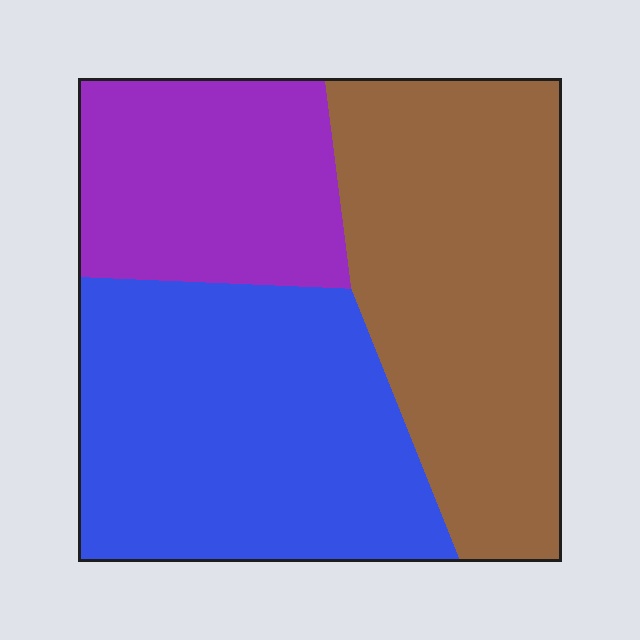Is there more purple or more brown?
Brown.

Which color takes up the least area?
Purple, at roughly 25%.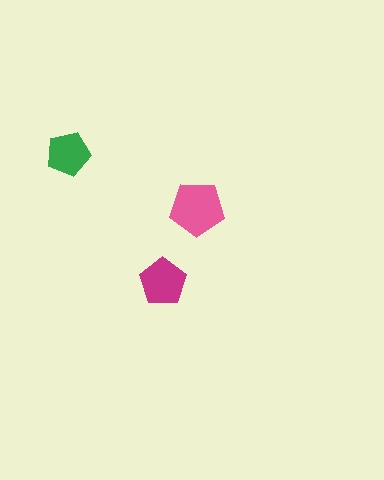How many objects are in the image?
There are 3 objects in the image.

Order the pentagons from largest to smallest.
the pink one, the magenta one, the green one.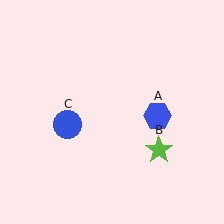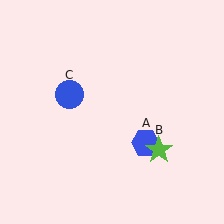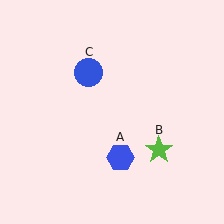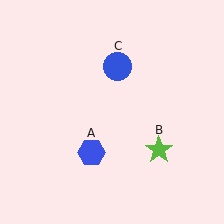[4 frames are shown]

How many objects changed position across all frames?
2 objects changed position: blue hexagon (object A), blue circle (object C).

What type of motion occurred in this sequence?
The blue hexagon (object A), blue circle (object C) rotated clockwise around the center of the scene.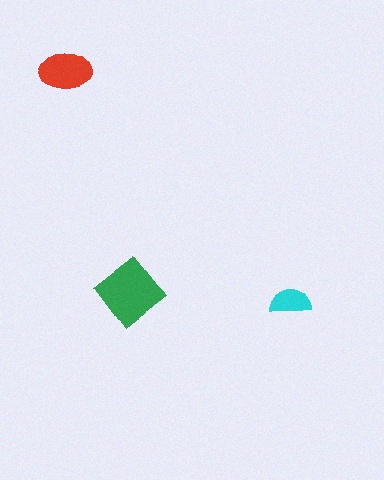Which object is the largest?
The green diamond.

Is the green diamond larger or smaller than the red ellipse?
Larger.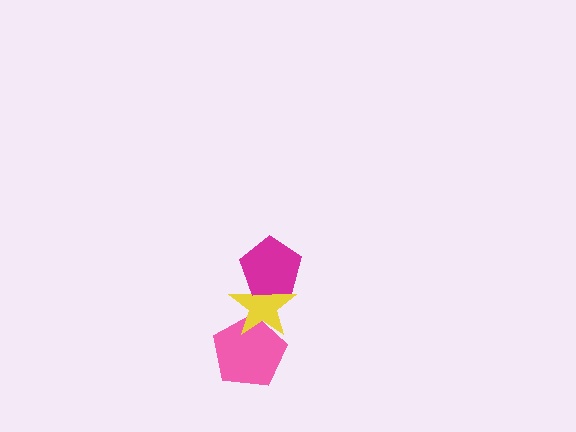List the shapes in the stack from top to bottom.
From top to bottom: the magenta pentagon, the yellow star, the pink pentagon.